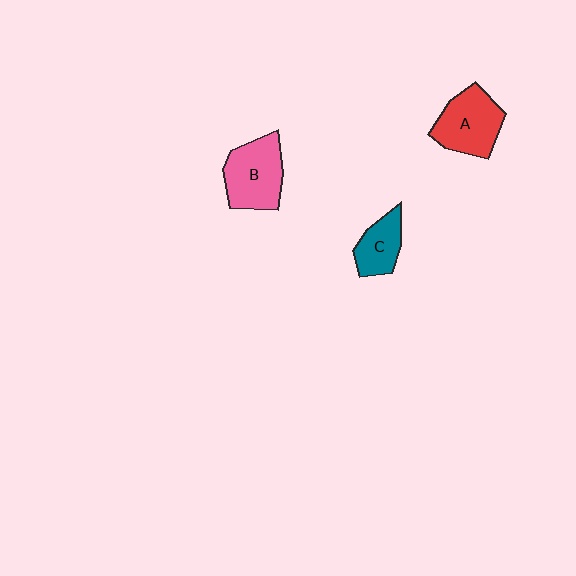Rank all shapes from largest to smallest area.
From largest to smallest: B (pink), A (red), C (teal).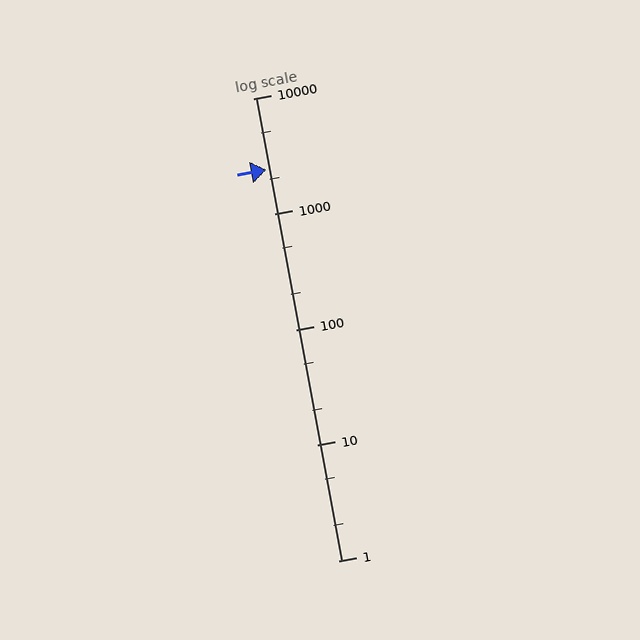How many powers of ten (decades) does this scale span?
The scale spans 4 decades, from 1 to 10000.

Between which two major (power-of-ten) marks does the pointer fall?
The pointer is between 1000 and 10000.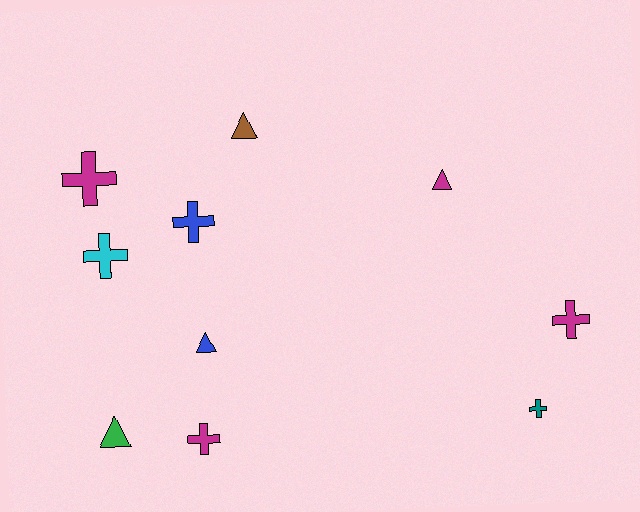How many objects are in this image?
There are 10 objects.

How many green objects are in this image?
There is 1 green object.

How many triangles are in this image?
There are 4 triangles.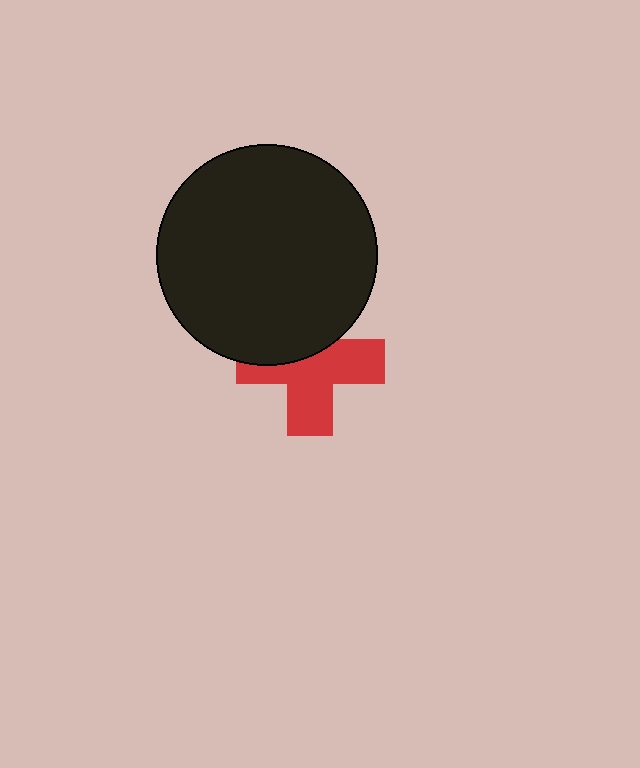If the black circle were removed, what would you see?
You would see the complete red cross.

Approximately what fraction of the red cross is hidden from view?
Roughly 39% of the red cross is hidden behind the black circle.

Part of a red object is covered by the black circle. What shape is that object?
It is a cross.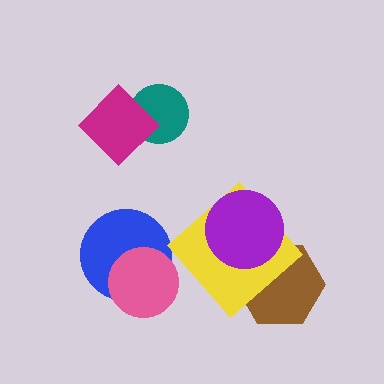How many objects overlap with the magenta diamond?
1 object overlaps with the magenta diamond.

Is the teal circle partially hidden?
Yes, it is partially covered by another shape.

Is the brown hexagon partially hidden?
Yes, it is partially covered by another shape.